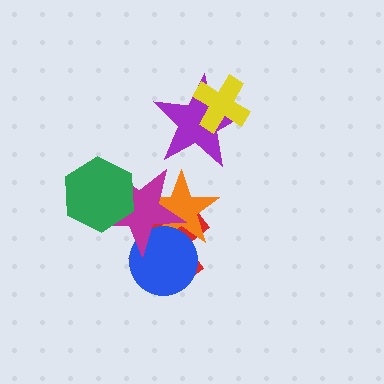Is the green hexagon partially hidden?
No, no other shape covers it.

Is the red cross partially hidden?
Yes, it is partially covered by another shape.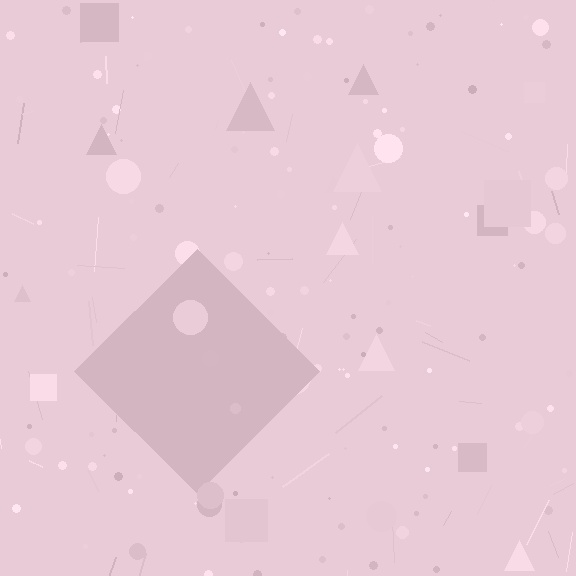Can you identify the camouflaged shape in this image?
The camouflaged shape is a diamond.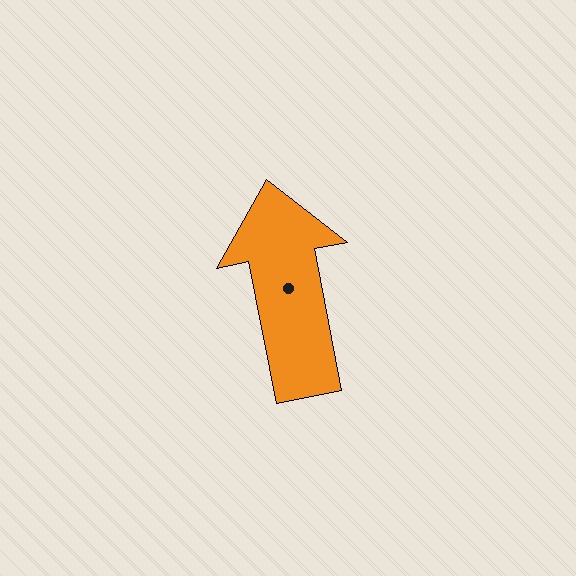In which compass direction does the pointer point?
North.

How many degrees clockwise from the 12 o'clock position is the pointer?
Approximately 349 degrees.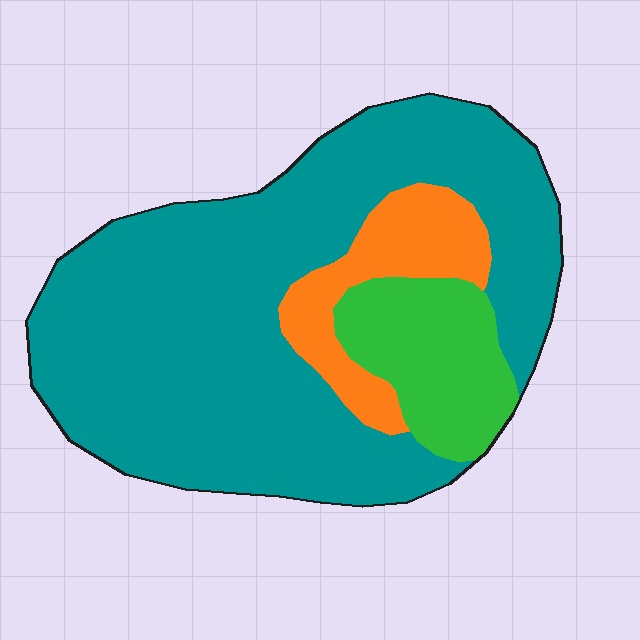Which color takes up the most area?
Teal, at roughly 75%.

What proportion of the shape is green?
Green covers about 15% of the shape.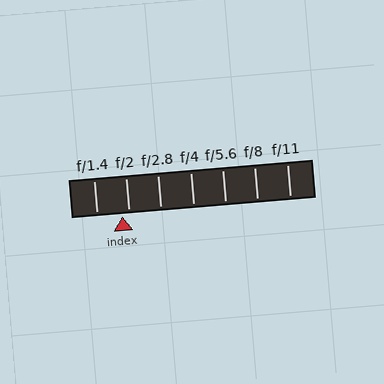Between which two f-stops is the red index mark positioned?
The index mark is between f/1.4 and f/2.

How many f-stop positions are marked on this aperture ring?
There are 7 f-stop positions marked.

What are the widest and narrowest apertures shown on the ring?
The widest aperture shown is f/1.4 and the narrowest is f/11.